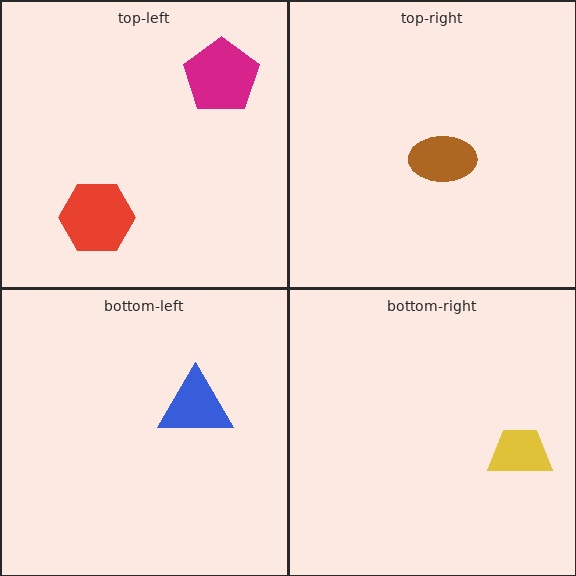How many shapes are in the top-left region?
2.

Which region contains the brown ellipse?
The top-right region.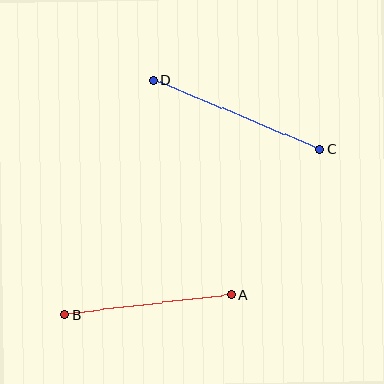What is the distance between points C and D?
The distance is approximately 180 pixels.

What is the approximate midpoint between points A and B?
The midpoint is at approximately (148, 305) pixels.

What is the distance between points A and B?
The distance is approximately 168 pixels.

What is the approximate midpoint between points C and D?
The midpoint is at approximately (237, 115) pixels.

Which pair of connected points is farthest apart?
Points C and D are farthest apart.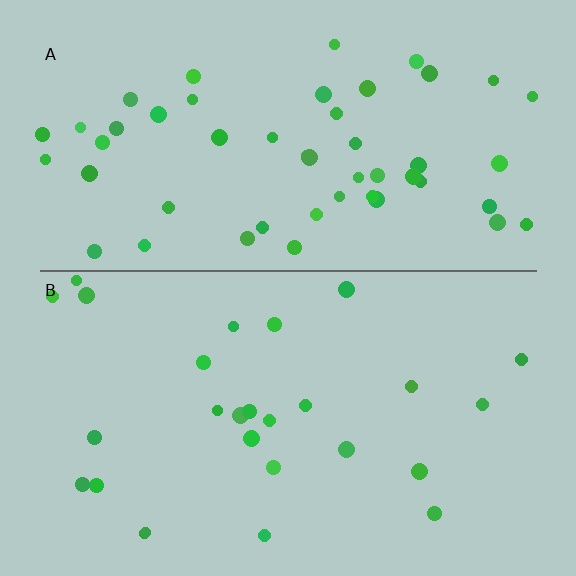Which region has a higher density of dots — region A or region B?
A (the top).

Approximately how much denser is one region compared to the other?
Approximately 1.9× — region A over region B.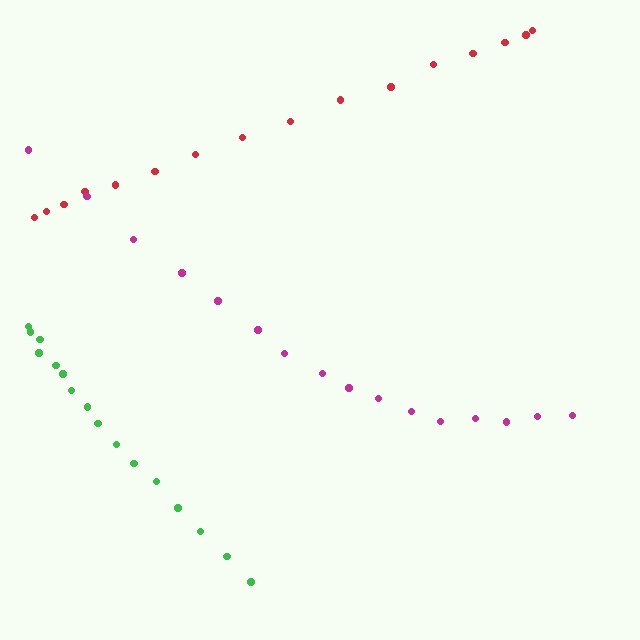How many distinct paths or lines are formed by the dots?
There are 3 distinct paths.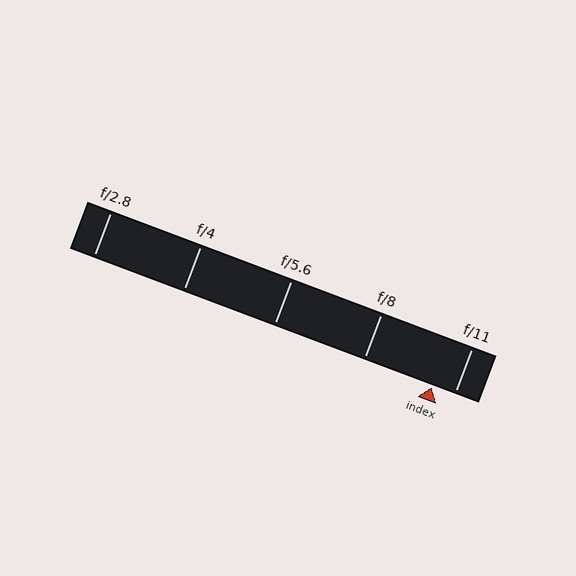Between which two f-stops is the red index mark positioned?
The index mark is between f/8 and f/11.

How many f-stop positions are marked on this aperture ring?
There are 5 f-stop positions marked.